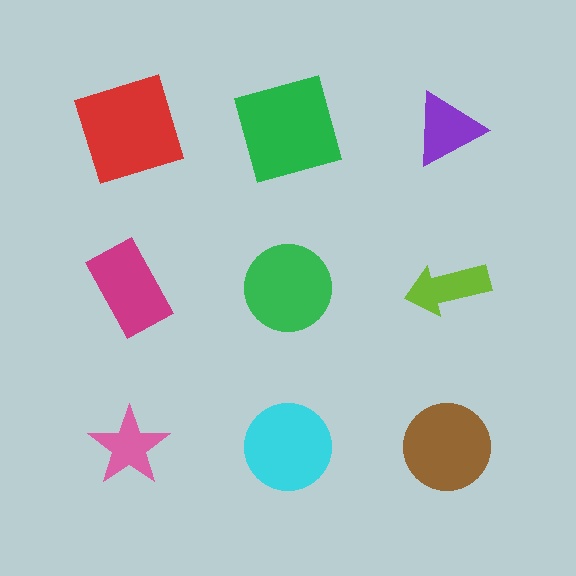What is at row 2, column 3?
A lime arrow.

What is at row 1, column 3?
A purple triangle.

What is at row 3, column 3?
A brown circle.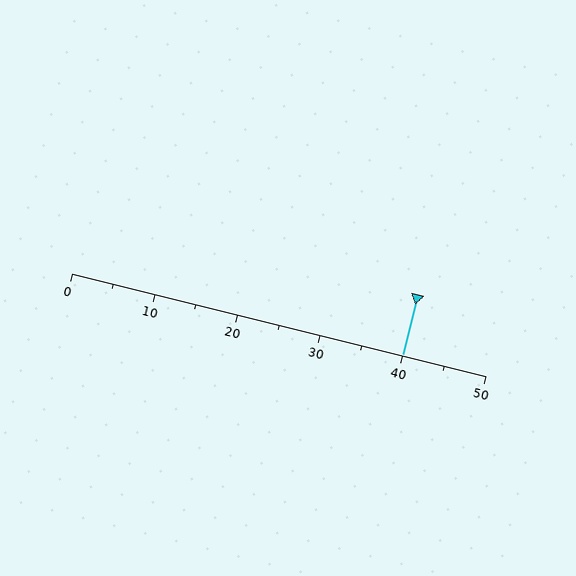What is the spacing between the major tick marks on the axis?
The major ticks are spaced 10 apart.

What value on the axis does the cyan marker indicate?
The marker indicates approximately 40.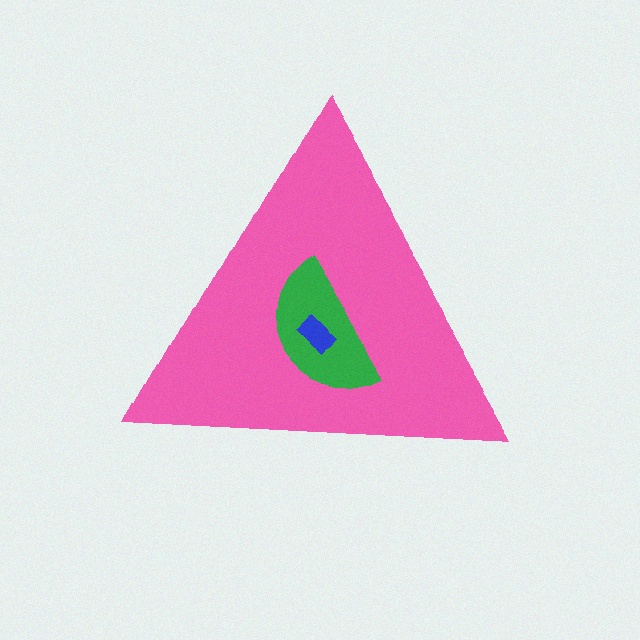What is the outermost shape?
The pink triangle.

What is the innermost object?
The blue rectangle.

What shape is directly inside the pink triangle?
The green semicircle.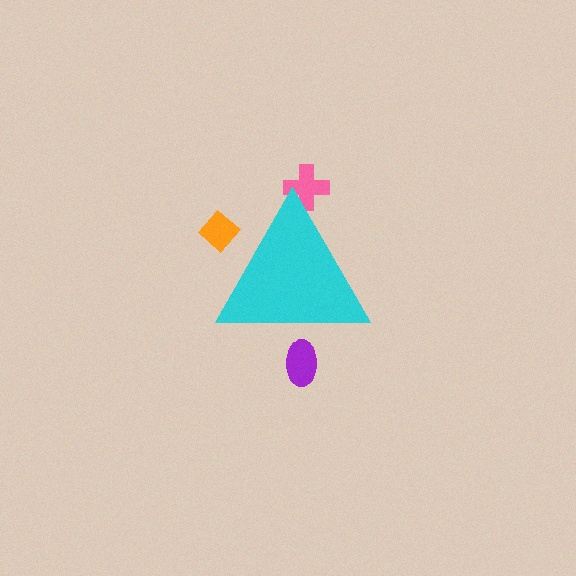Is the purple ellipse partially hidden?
Yes, the purple ellipse is partially hidden behind the cyan triangle.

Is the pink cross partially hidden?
Yes, the pink cross is partially hidden behind the cyan triangle.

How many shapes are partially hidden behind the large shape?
3 shapes are partially hidden.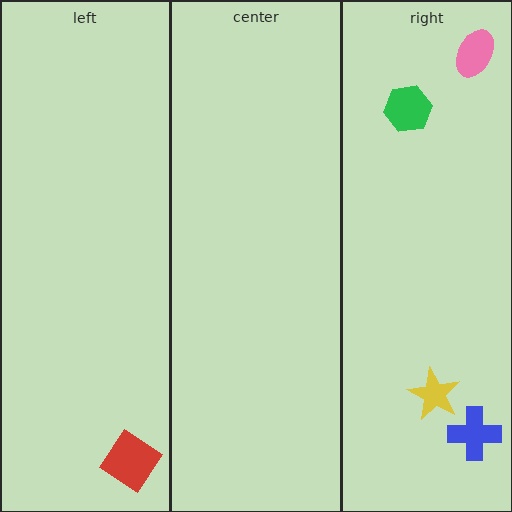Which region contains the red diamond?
The left region.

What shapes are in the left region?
The red diamond.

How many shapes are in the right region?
4.